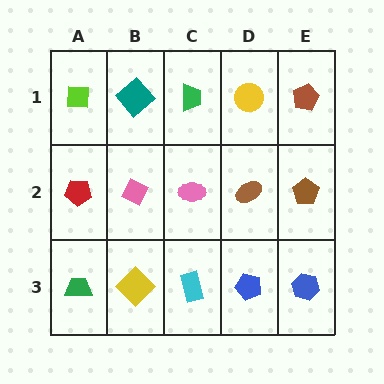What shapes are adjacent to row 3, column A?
A red pentagon (row 2, column A), a yellow diamond (row 3, column B).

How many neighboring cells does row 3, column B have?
3.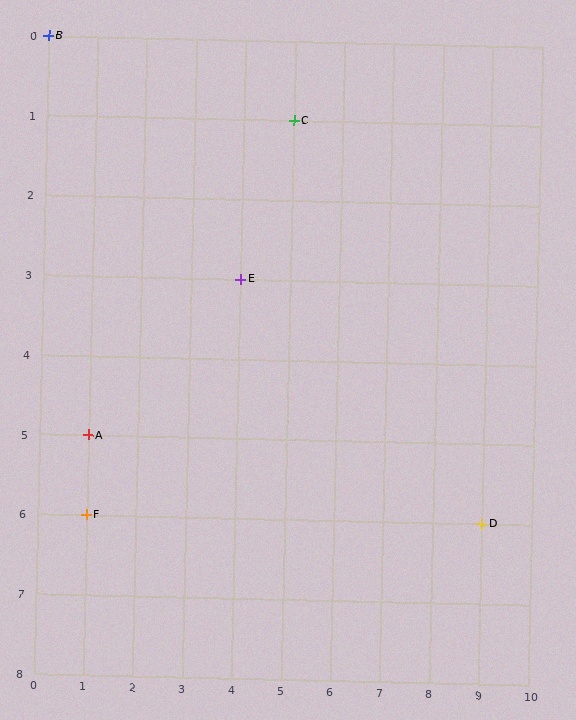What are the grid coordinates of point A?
Point A is at grid coordinates (1, 5).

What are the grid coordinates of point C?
Point C is at grid coordinates (5, 1).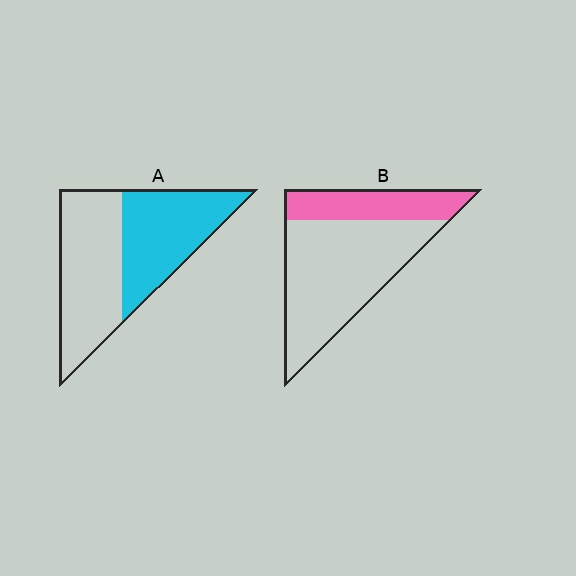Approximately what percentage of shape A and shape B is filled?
A is approximately 45% and B is approximately 30%.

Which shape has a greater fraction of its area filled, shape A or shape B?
Shape A.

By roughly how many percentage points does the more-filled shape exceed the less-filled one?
By roughly 20 percentage points (A over B).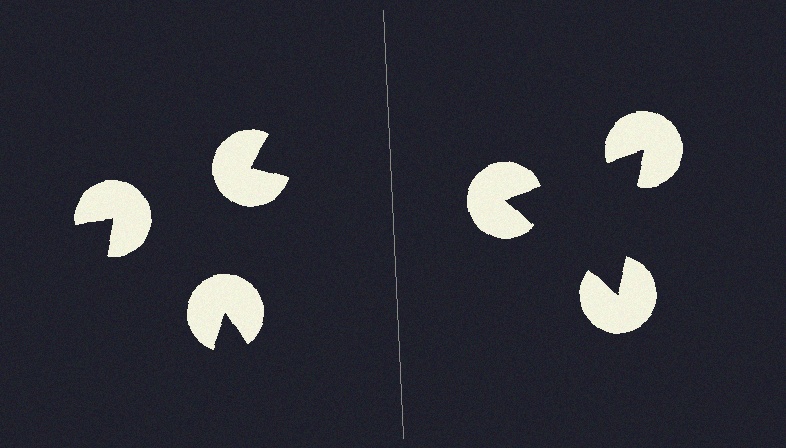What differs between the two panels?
The pac-man discs are positioned identically on both sides; only the wedge orientations differ. On the right they align to a triangle; on the left they are misaligned.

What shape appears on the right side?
An illusory triangle.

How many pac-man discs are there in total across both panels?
6 — 3 on each side.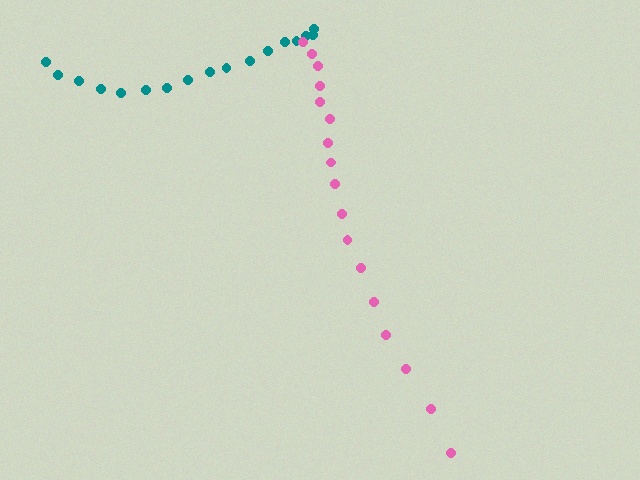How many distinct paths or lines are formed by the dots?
There are 2 distinct paths.